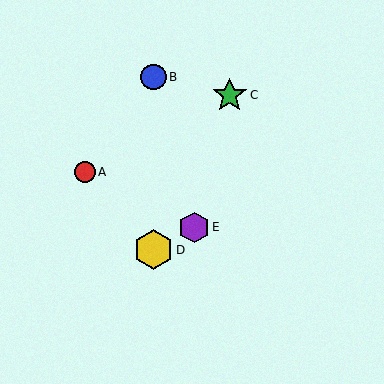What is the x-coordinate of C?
Object C is at x≈230.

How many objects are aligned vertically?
2 objects (B, D) are aligned vertically.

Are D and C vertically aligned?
No, D is at x≈153 and C is at x≈230.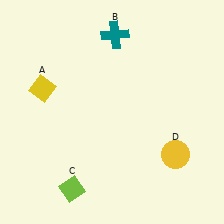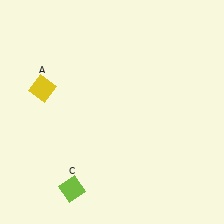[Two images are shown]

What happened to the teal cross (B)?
The teal cross (B) was removed in Image 2. It was in the top-right area of Image 1.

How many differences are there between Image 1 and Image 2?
There are 2 differences between the two images.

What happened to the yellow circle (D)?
The yellow circle (D) was removed in Image 2. It was in the bottom-right area of Image 1.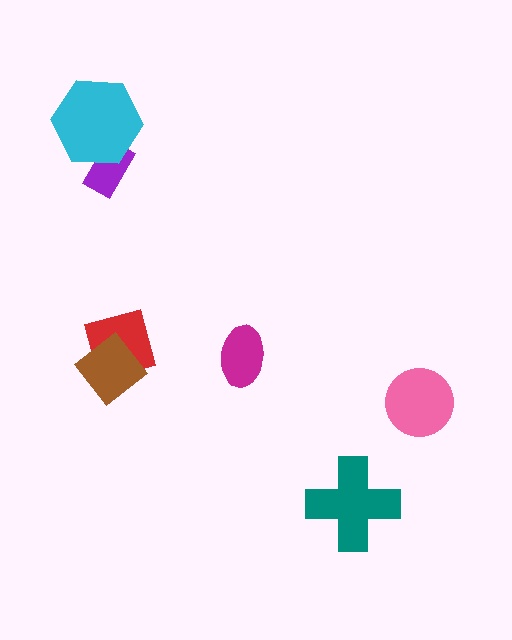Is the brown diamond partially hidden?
No, no other shape covers it.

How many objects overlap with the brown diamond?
1 object overlaps with the brown diamond.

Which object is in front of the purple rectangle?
The cyan hexagon is in front of the purple rectangle.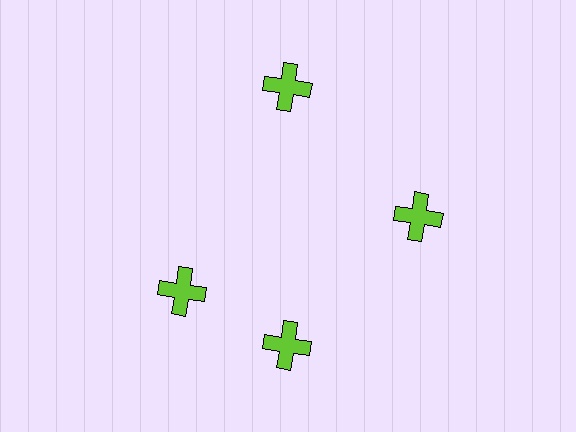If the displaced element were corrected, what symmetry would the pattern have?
It would have 4-fold rotational symmetry — the pattern would map onto itself every 90 degrees.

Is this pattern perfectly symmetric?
No. The 4 lime crosses are arranged in a ring, but one element near the 9 o'clock position is rotated out of alignment along the ring, breaking the 4-fold rotational symmetry.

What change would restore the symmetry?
The symmetry would be restored by rotating it back into even spacing with its neighbors so that all 4 crosses sit at equal angles and equal distance from the center.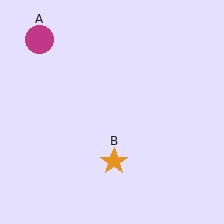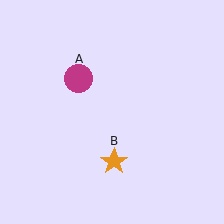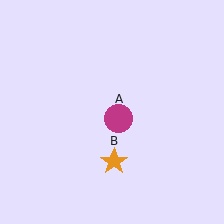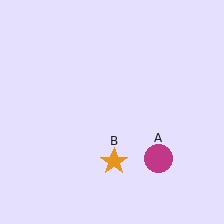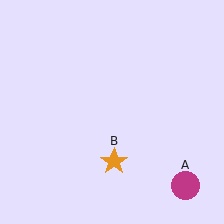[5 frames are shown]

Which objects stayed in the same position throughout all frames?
Orange star (object B) remained stationary.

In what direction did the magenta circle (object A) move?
The magenta circle (object A) moved down and to the right.